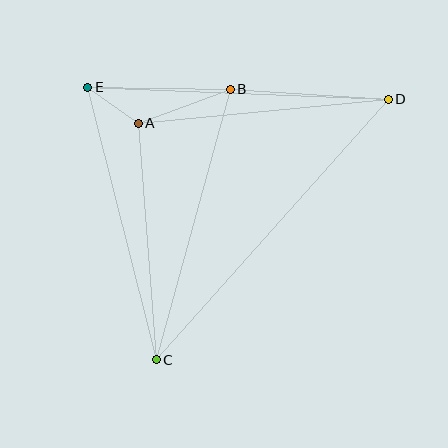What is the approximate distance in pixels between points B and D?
The distance between B and D is approximately 158 pixels.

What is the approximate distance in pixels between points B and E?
The distance between B and E is approximately 143 pixels.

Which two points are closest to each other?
Points A and E are closest to each other.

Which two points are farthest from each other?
Points C and D are farthest from each other.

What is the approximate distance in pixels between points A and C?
The distance between A and C is approximately 237 pixels.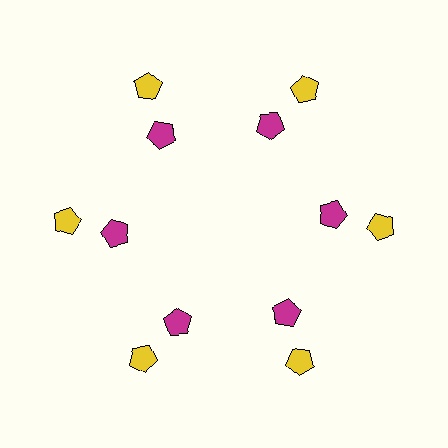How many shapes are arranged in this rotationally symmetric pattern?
There are 12 shapes, arranged in 6 groups of 2.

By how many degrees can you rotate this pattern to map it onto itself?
The pattern maps onto itself every 60 degrees of rotation.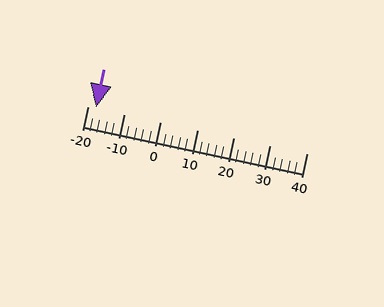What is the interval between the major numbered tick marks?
The major tick marks are spaced 10 units apart.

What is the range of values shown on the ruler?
The ruler shows values from -20 to 40.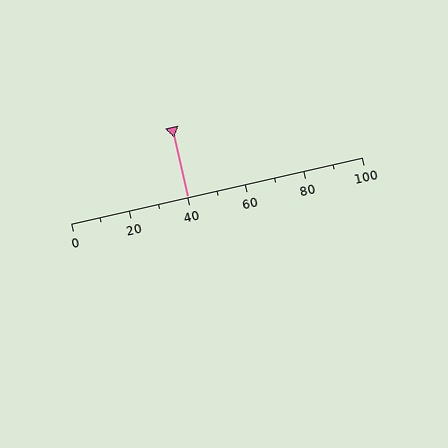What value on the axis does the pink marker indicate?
The marker indicates approximately 40.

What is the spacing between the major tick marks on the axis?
The major ticks are spaced 20 apart.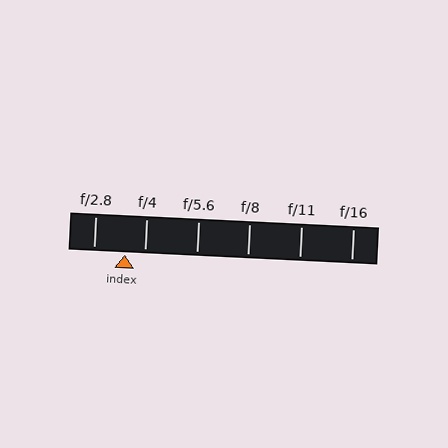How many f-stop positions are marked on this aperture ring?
There are 6 f-stop positions marked.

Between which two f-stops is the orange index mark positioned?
The index mark is between f/2.8 and f/4.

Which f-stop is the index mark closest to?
The index mark is closest to f/4.